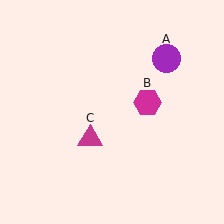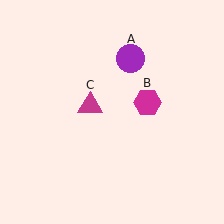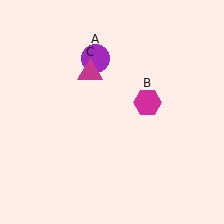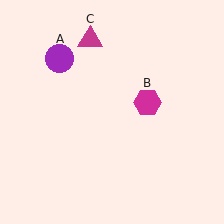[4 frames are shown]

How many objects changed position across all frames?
2 objects changed position: purple circle (object A), magenta triangle (object C).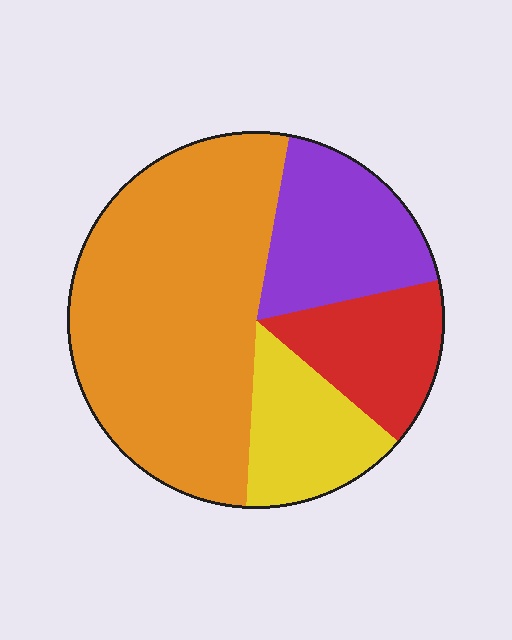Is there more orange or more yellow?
Orange.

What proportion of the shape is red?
Red covers roughly 15% of the shape.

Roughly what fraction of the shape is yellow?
Yellow takes up less than a quarter of the shape.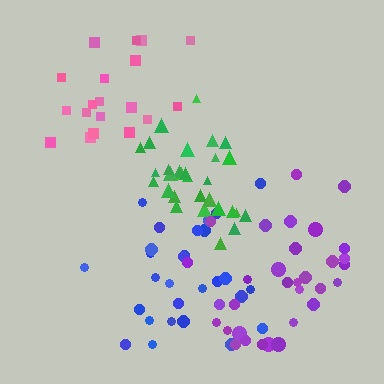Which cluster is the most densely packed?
Green.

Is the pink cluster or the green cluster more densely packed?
Green.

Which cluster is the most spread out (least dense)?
Purple.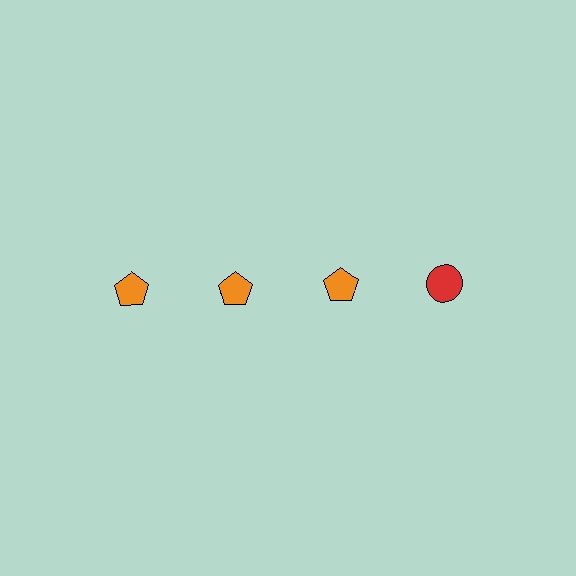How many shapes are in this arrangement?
There are 4 shapes arranged in a grid pattern.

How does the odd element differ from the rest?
It differs in both color (red instead of orange) and shape (circle instead of pentagon).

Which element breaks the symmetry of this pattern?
The red circle in the top row, second from right column breaks the symmetry. All other shapes are orange pentagons.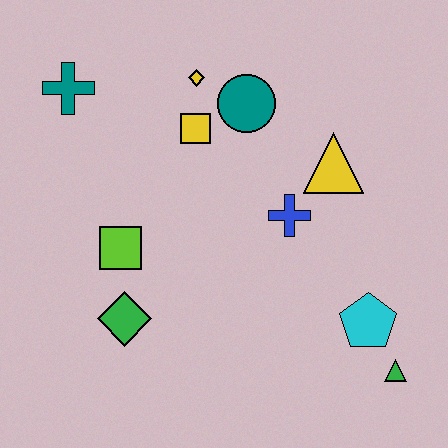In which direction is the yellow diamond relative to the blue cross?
The yellow diamond is above the blue cross.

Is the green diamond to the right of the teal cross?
Yes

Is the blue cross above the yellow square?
No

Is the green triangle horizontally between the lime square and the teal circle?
No